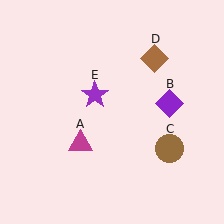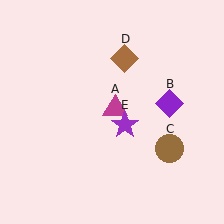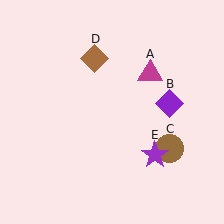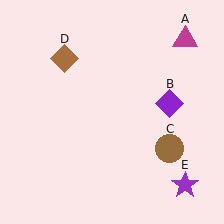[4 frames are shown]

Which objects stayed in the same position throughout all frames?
Purple diamond (object B) and brown circle (object C) remained stationary.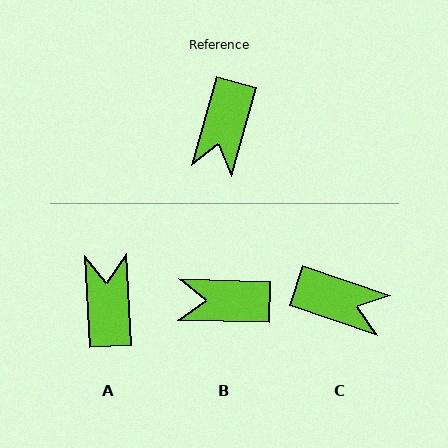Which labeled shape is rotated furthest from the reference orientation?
A, about 161 degrees away.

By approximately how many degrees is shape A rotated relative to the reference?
Approximately 161 degrees clockwise.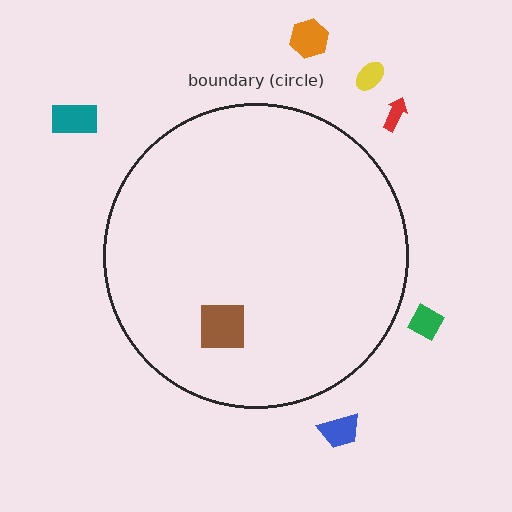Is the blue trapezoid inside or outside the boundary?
Outside.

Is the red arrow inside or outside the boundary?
Outside.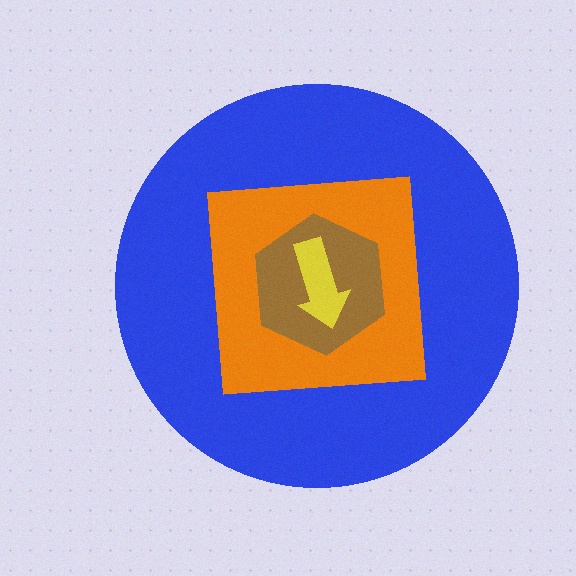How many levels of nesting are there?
4.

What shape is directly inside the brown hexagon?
The yellow arrow.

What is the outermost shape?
The blue circle.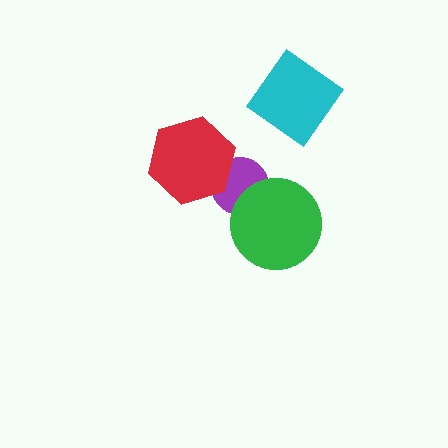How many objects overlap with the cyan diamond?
0 objects overlap with the cyan diamond.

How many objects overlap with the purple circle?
2 objects overlap with the purple circle.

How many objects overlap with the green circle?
1 object overlaps with the green circle.